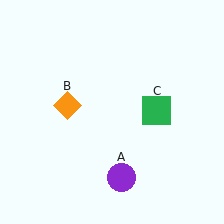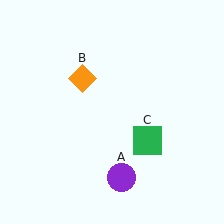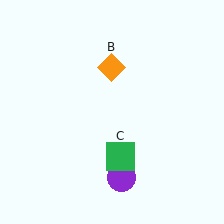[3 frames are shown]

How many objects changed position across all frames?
2 objects changed position: orange diamond (object B), green square (object C).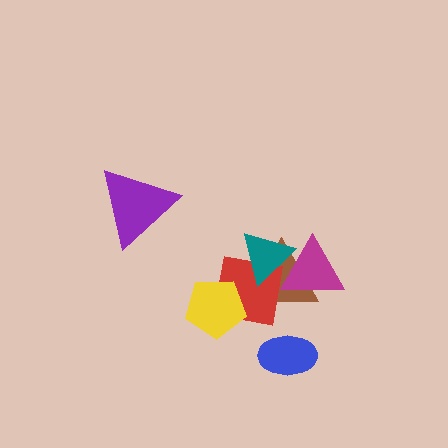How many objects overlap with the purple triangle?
0 objects overlap with the purple triangle.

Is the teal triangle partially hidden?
No, no other shape covers it.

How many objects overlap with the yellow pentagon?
1 object overlaps with the yellow pentagon.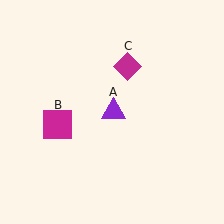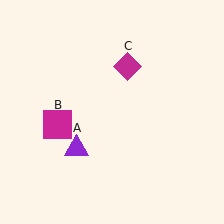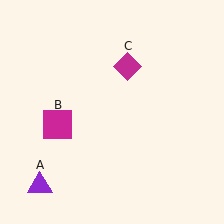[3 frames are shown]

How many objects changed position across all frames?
1 object changed position: purple triangle (object A).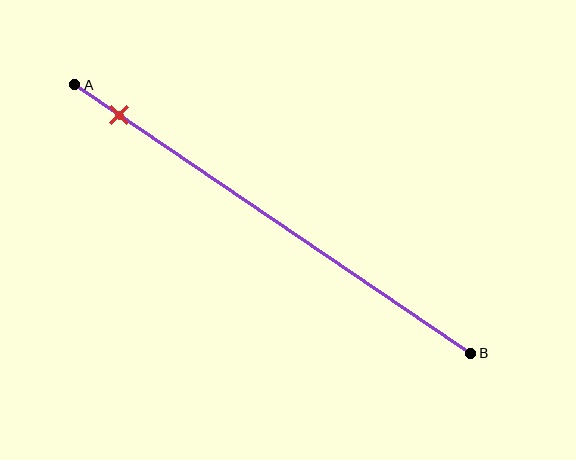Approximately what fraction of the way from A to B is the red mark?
The red mark is approximately 10% of the way from A to B.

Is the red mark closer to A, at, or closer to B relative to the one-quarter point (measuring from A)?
The red mark is closer to point A than the one-quarter point of segment AB.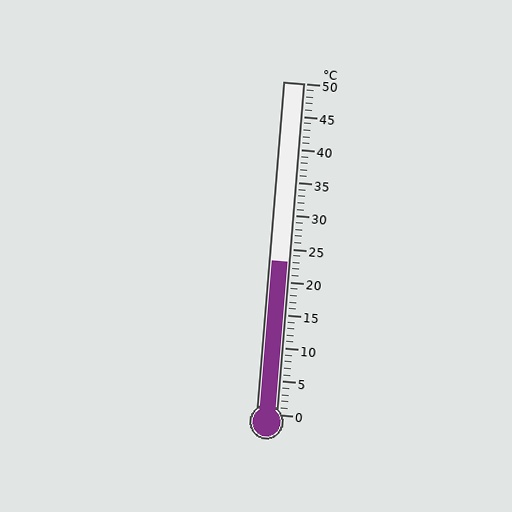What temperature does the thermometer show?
The thermometer shows approximately 23°C.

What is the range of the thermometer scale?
The thermometer scale ranges from 0°C to 50°C.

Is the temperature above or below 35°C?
The temperature is below 35°C.